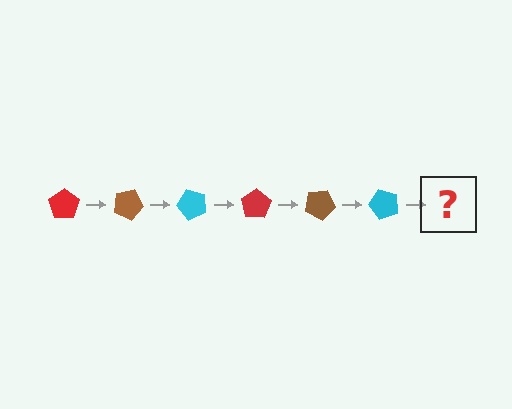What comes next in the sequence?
The next element should be a red pentagon, rotated 150 degrees from the start.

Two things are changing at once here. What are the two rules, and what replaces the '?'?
The two rules are that it rotates 25 degrees each step and the color cycles through red, brown, and cyan. The '?' should be a red pentagon, rotated 150 degrees from the start.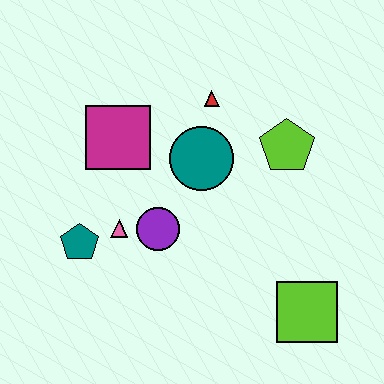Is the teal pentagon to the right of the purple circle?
No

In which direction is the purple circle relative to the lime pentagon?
The purple circle is to the left of the lime pentagon.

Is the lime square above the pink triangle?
No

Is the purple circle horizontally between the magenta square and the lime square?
Yes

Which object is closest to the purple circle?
The pink triangle is closest to the purple circle.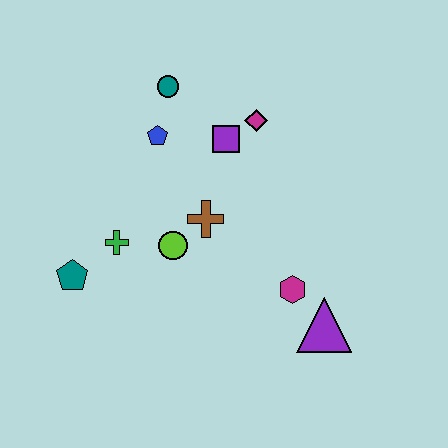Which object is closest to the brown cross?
The lime circle is closest to the brown cross.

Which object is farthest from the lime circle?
The purple triangle is farthest from the lime circle.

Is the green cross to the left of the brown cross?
Yes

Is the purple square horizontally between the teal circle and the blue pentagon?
No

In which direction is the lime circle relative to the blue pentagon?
The lime circle is below the blue pentagon.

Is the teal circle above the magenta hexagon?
Yes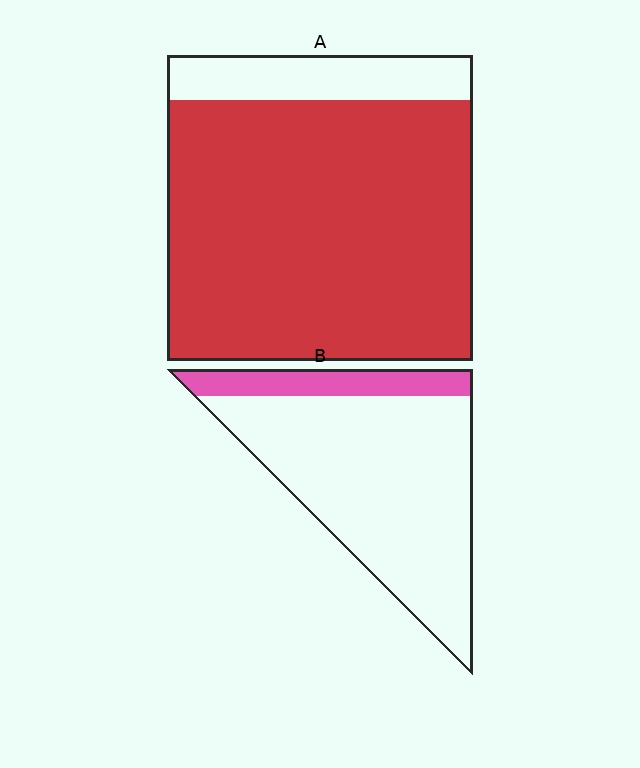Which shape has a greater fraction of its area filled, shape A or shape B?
Shape A.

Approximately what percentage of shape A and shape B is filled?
A is approximately 85% and B is approximately 15%.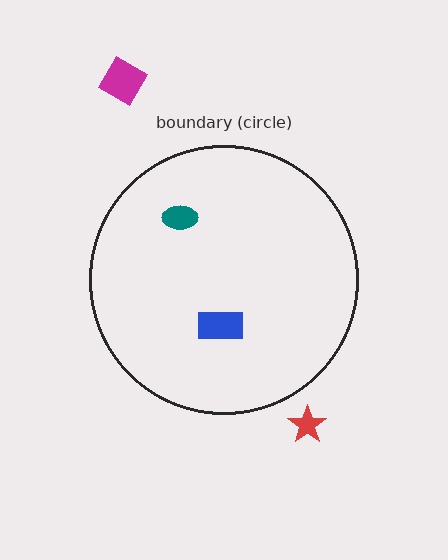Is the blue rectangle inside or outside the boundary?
Inside.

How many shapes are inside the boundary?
2 inside, 2 outside.